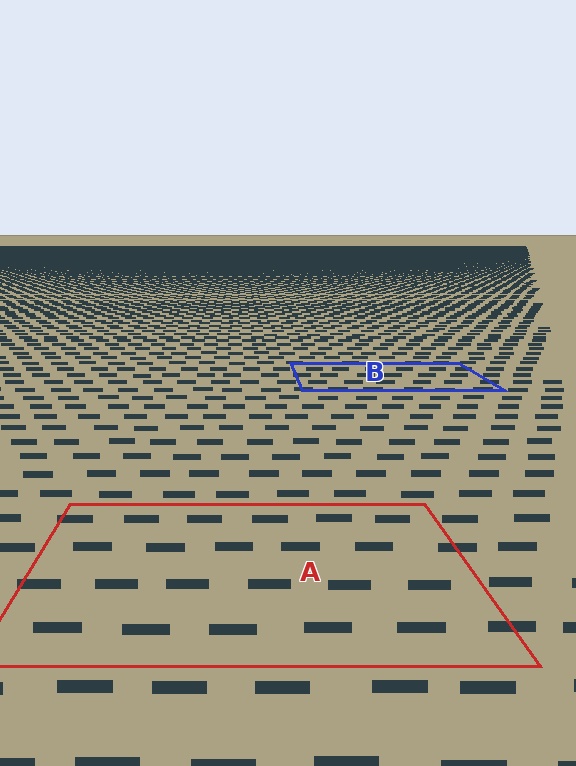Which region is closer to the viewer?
Region A is closer. The texture elements there are larger and more spread out.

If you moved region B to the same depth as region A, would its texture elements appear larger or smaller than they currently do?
They would appear larger. At a closer depth, the same texture elements are projected at a bigger on-screen size.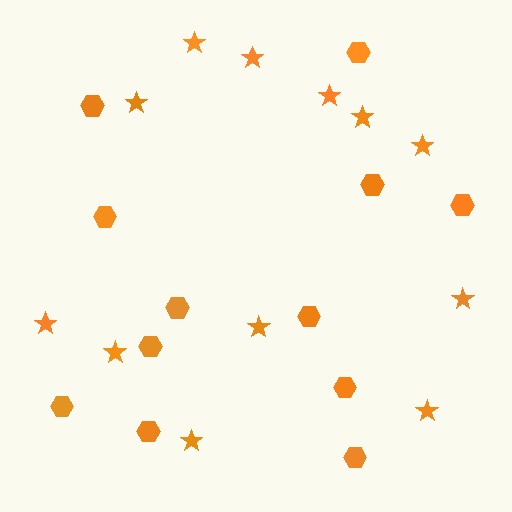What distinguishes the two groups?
There are 2 groups: one group of hexagons (12) and one group of stars (12).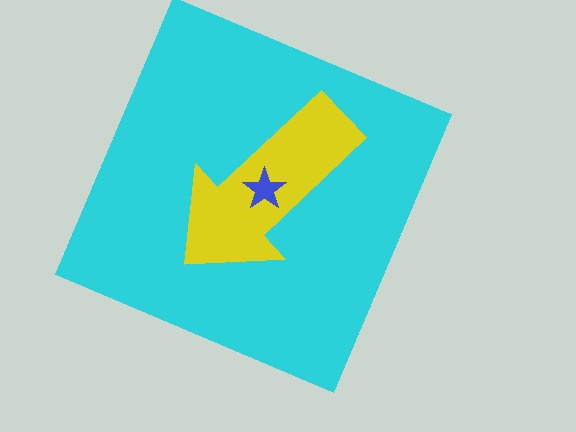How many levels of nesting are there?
3.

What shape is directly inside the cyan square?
The yellow arrow.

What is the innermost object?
The blue star.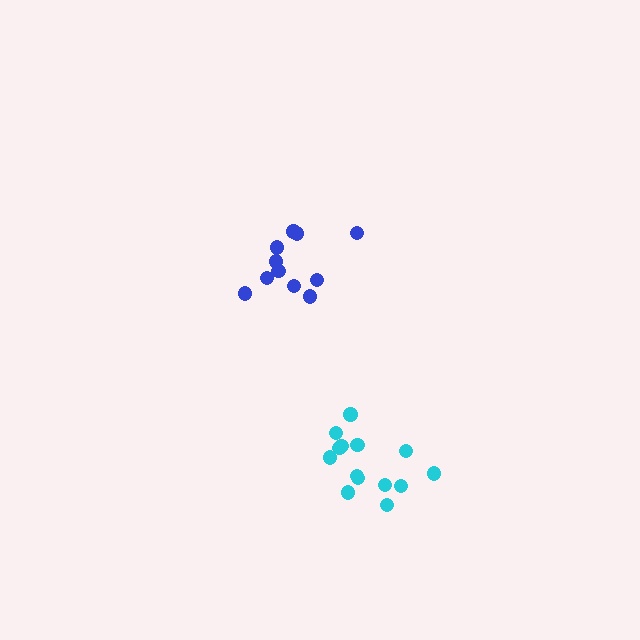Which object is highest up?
The blue cluster is topmost.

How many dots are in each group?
Group 1: 11 dots, Group 2: 15 dots (26 total).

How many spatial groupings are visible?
There are 2 spatial groupings.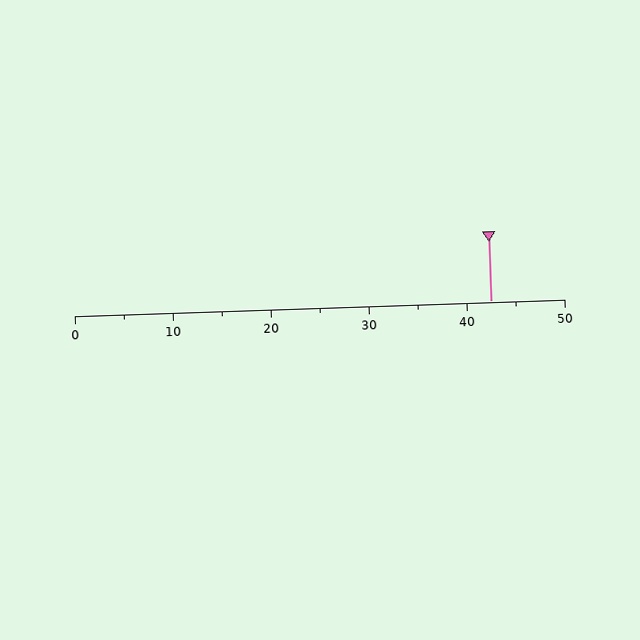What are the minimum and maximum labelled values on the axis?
The axis runs from 0 to 50.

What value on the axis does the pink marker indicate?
The marker indicates approximately 42.5.